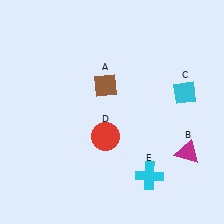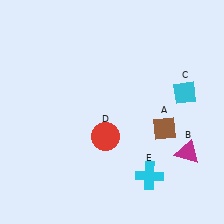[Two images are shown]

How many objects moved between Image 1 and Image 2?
1 object moved between the two images.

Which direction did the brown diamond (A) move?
The brown diamond (A) moved right.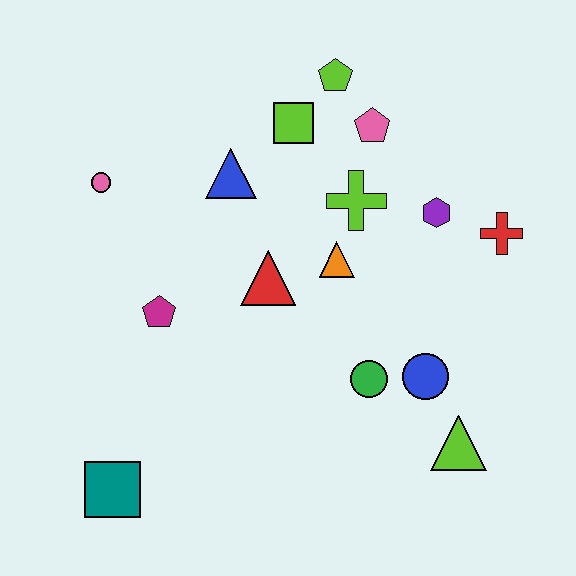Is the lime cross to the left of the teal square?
No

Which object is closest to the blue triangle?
The lime square is closest to the blue triangle.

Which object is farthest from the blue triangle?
The lime triangle is farthest from the blue triangle.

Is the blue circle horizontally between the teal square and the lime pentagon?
No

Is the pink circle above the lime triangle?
Yes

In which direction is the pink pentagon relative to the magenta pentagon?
The pink pentagon is to the right of the magenta pentagon.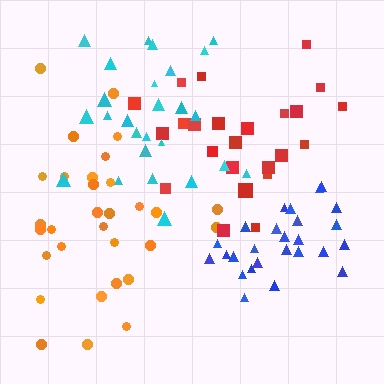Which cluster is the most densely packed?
Blue.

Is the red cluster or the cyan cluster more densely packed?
Red.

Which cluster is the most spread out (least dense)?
Cyan.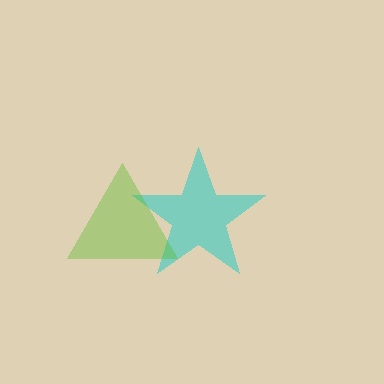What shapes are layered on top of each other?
The layered shapes are: a cyan star, a lime triangle.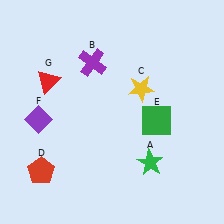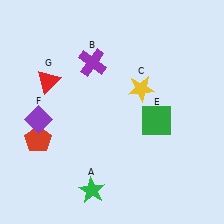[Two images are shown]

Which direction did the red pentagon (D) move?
The red pentagon (D) moved up.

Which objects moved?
The objects that moved are: the green star (A), the red pentagon (D).